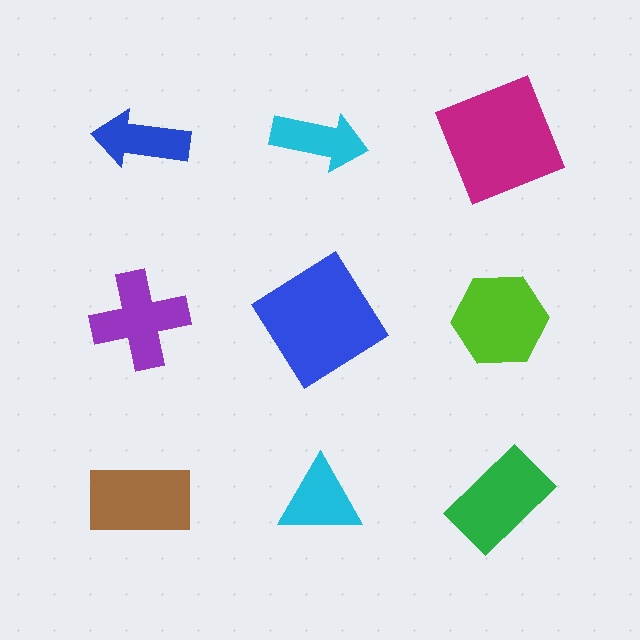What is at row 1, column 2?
A cyan arrow.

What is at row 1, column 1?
A blue arrow.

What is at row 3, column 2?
A cyan triangle.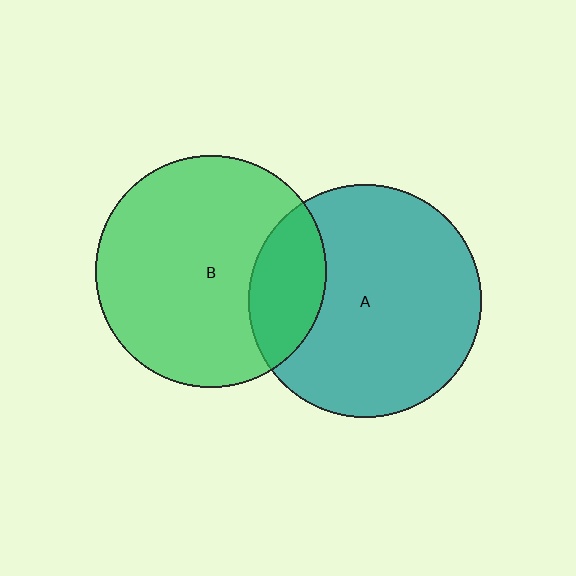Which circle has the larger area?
Circle A (teal).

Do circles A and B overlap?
Yes.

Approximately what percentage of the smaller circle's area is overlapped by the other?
Approximately 20%.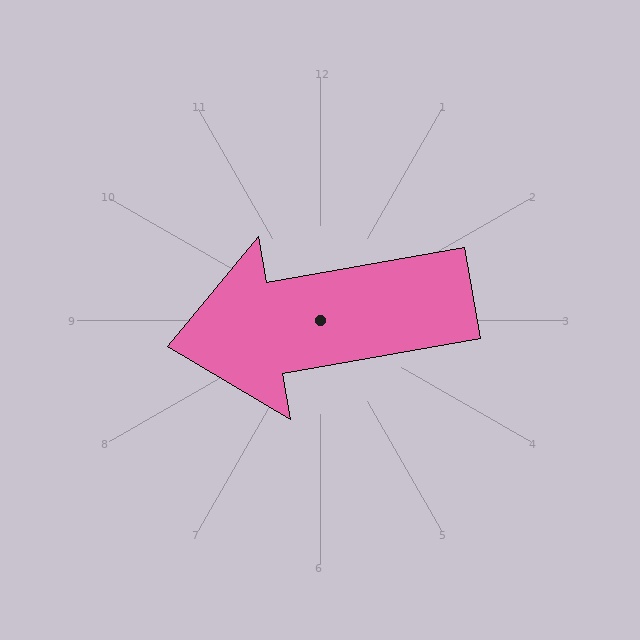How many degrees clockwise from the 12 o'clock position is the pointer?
Approximately 260 degrees.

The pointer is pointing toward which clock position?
Roughly 9 o'clock.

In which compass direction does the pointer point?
West.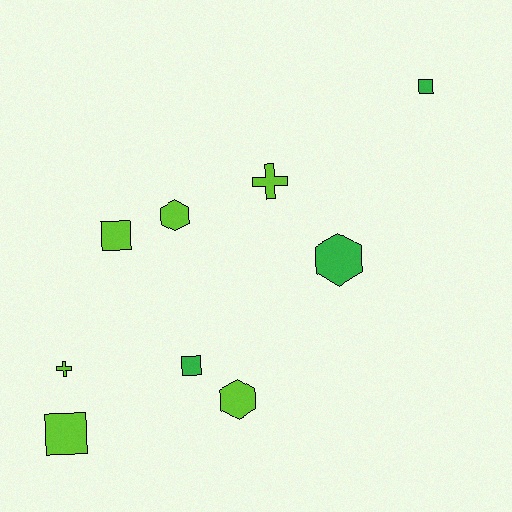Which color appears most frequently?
Lime, with 6 objects.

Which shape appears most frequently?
Square, with 4 objects.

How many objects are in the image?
There are 9 objects.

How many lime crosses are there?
There are 2 lime crosses.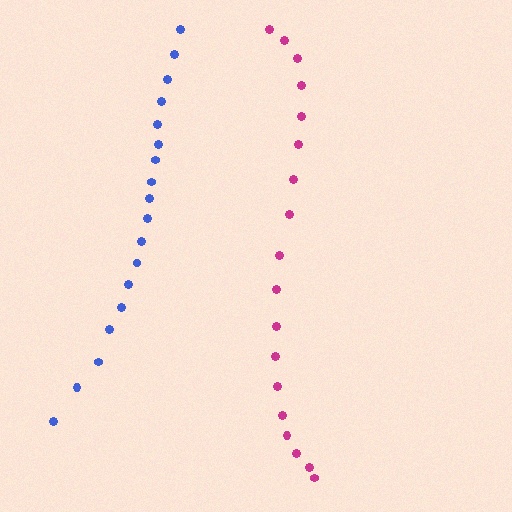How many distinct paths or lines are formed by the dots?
There are 2 distinct paths.